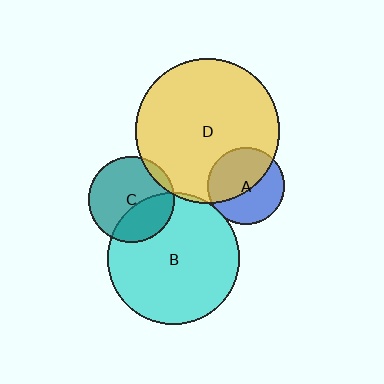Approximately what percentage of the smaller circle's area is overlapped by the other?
Approximately 50%.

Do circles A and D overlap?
Yes.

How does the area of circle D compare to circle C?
Approximately 2.8 times.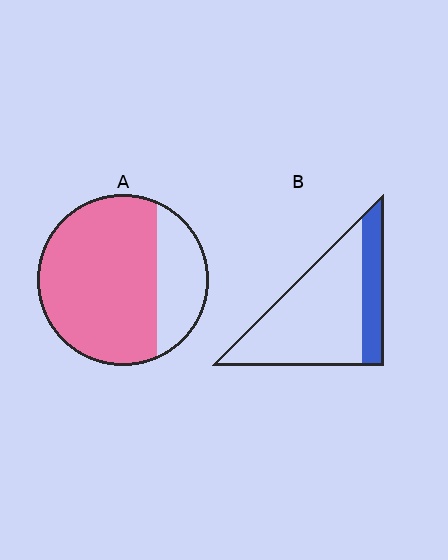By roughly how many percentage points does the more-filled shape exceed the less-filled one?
By roughly 50 percentage points (A over B).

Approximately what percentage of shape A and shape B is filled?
A is approximately 75% and B is approximately 25%.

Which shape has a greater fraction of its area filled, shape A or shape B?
Shape A.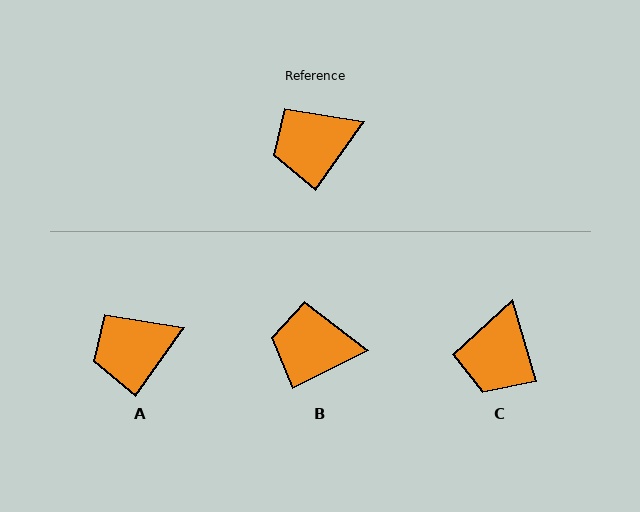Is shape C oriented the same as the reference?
No, it is off by about 52 degrees.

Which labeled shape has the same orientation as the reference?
A.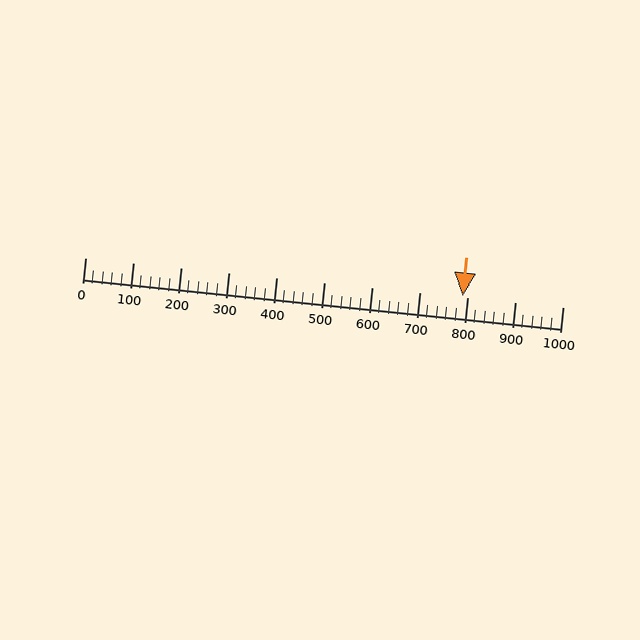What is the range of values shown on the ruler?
The ruler shows values from 0 to 1000.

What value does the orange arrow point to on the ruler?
The orange arrow points to approximately 790.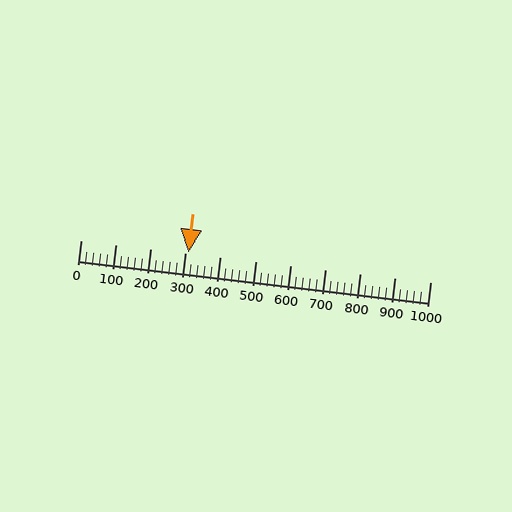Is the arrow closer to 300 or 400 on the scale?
The arrow is closer to 300.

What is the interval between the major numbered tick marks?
The major tick marks are spaced 100 units apart.